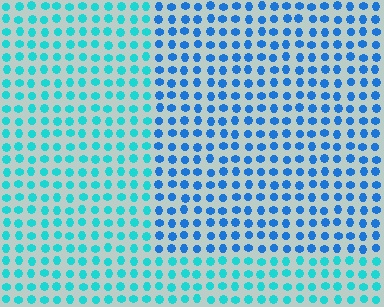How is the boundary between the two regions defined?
The boundary is defined purely by a slight shift in hue (about 33 degrees). Spacing, size, and orientation are identical on both sides.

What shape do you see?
I see a rectangle.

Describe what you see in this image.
The image is filled with small cyan elements in a uniform arrangement. A rectangle-shaped region is visible where the elements are tinted to a slightly different hue, forming a subtle color boundary.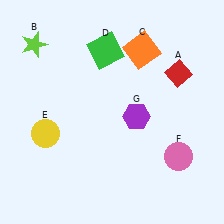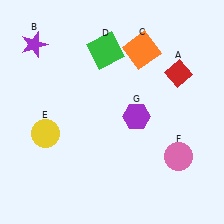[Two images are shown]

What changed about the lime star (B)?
In Image 1, B is lime. In Image 2, it changed to purple.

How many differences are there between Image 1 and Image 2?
There is 1 difference between the two images.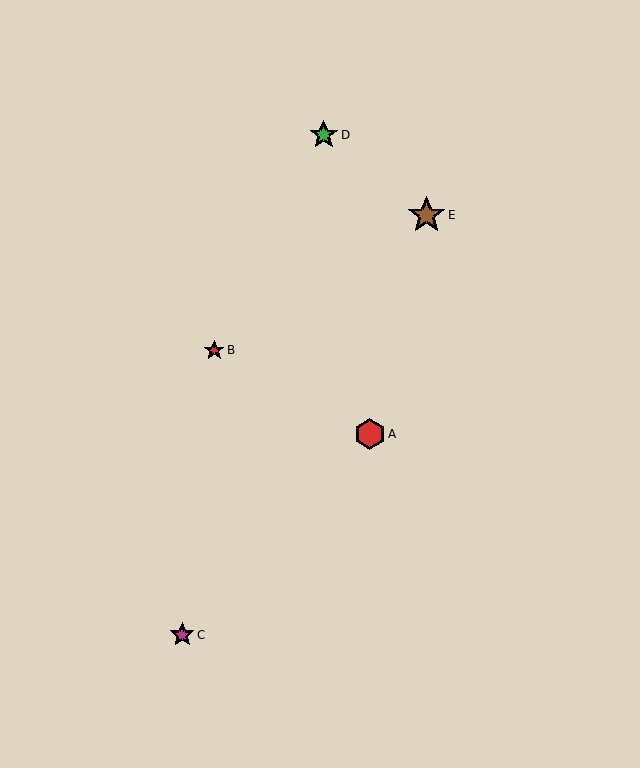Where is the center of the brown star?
The center of the brown star is at (426, 215).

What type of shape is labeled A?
Shape A is a red hexagon.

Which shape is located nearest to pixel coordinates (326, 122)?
The green star (labeled D) at (324, 135) is nearest to that location.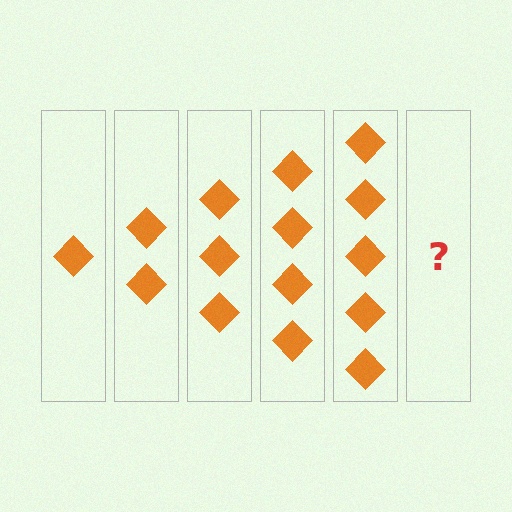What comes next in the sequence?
The next element should be 6 diamonds.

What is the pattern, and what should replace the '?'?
The pattern is that each step adds one more diamond. The '?' should be 6 diamonds.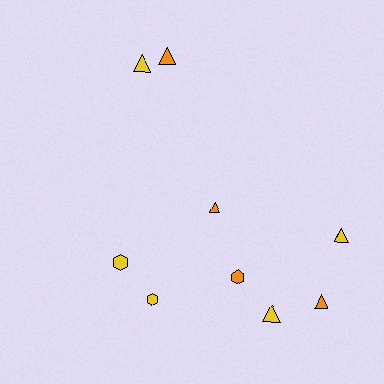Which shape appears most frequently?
Triangle, with 6 objects.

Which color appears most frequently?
Yellow, with 5 objects.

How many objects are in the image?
There are 9 objects.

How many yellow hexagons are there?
There are 2 yellow hexagons.